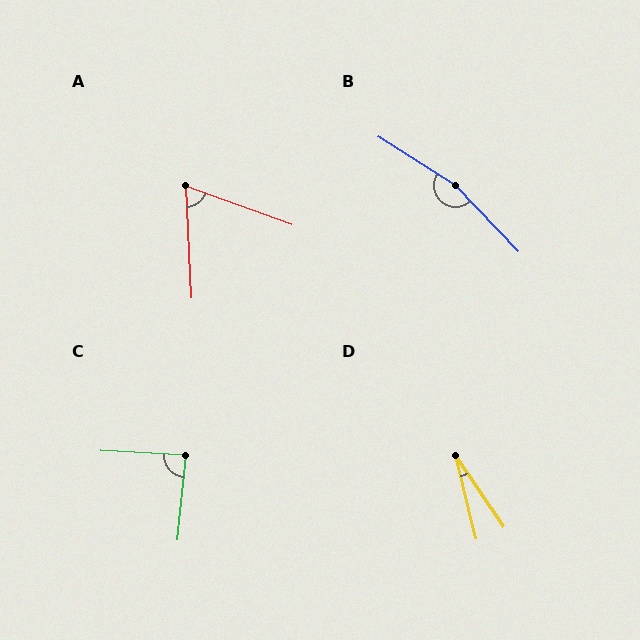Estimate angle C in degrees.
Approximately 87 degrees.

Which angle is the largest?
B, at approximately 166 degrees.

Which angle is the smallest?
D, at approximately 20 degrees.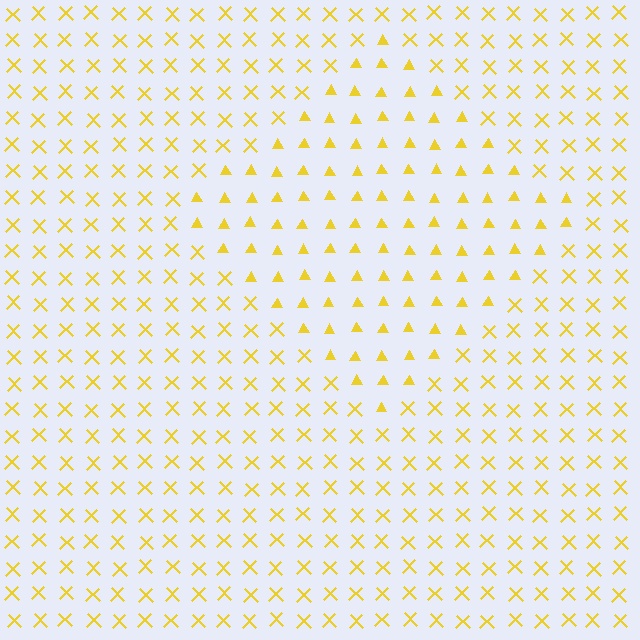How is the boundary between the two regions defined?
The boundary is defined by a change in element shape: triangles inside vs. X marks outside. All elements share the same color and spacing.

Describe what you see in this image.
The image is filled with small yellow elements arranged in a uniform grid. A diamond-shaped region contains triangles, while the surrounding area contains X marks. The boundary is defined purely by the change in element shape.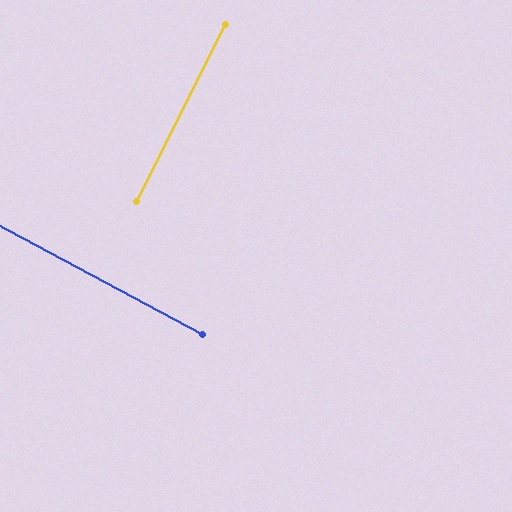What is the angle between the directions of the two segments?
Approximately 89 degrees.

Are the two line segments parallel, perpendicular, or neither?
Perpendicular — they meet at approximately 89°.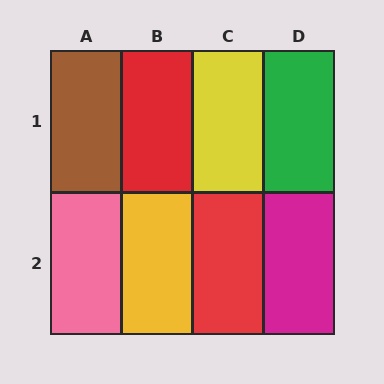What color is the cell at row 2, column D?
Magenta.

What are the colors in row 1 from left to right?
Brown, red, yellow, green.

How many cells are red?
2 cells are red.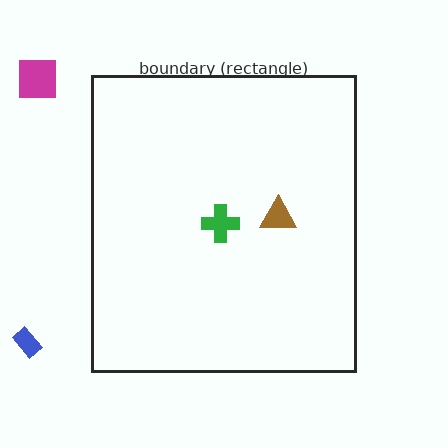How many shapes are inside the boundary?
2 inside, 2 outside.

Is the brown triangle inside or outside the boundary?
Inside.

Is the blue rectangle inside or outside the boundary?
Outside.